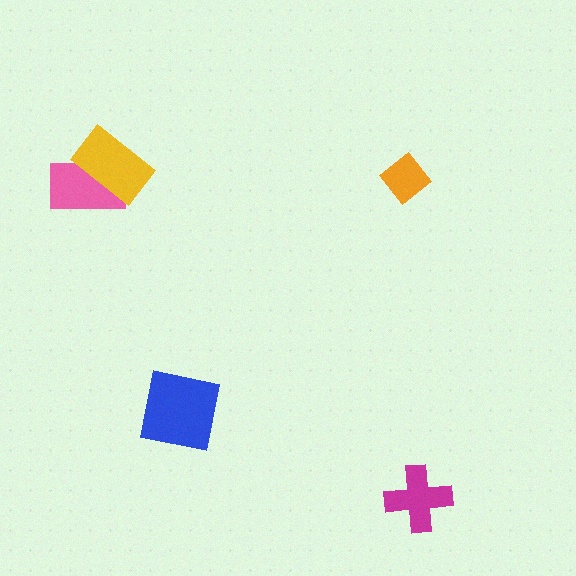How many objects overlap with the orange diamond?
0 objects overlap with the orange diamond.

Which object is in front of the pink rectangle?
The yellow rectangle is in front of the pink rectangle.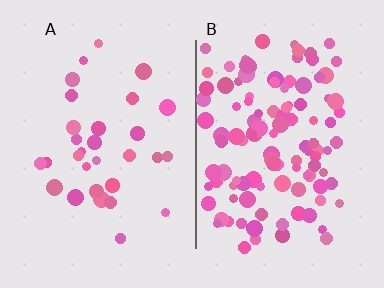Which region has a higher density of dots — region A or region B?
B (the right).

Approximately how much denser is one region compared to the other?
Approximately 3.7× — region B over region A.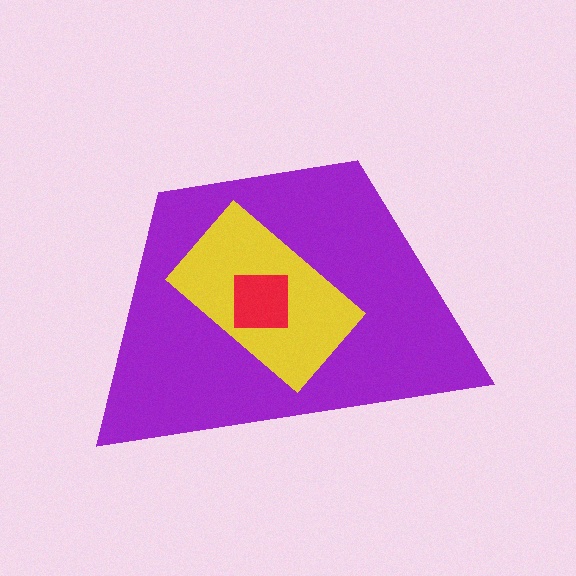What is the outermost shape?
The purple trapezoid.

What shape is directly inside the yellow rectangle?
The red square.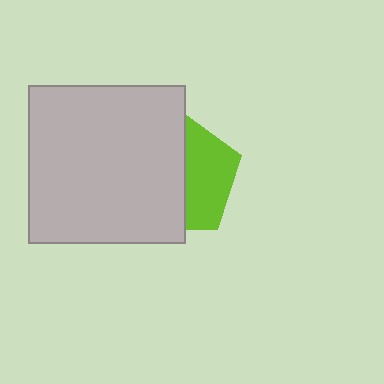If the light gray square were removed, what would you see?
You would see the complete lime pentagon.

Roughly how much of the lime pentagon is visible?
A small part of it is visible (roughly 42%).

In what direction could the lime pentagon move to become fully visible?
The lime pentagon could move right. That would shift it out from behind the light gray square entirely.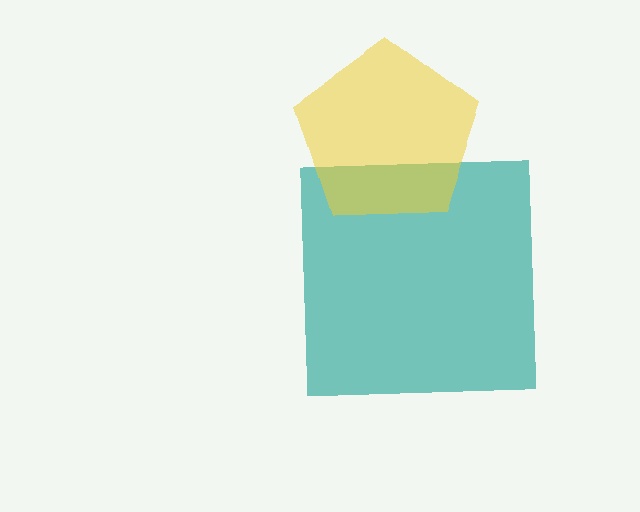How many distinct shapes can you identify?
There are 2 distinct shapes: a teal square, a yellow pentagon.